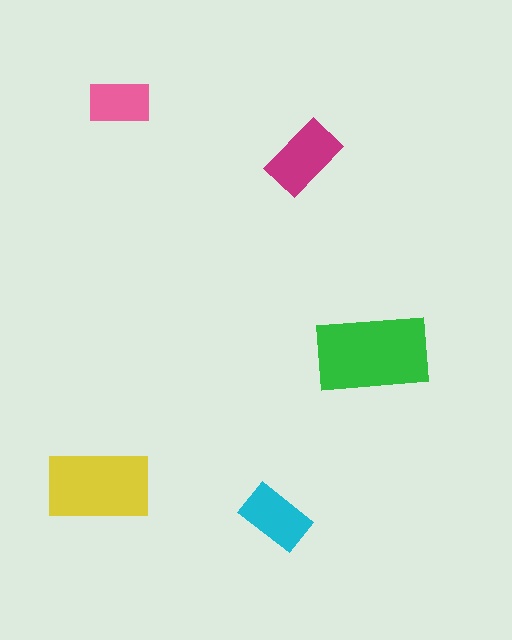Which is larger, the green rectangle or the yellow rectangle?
The green one.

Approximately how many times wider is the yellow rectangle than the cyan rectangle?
About 1.5 times wider.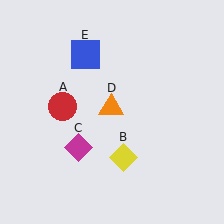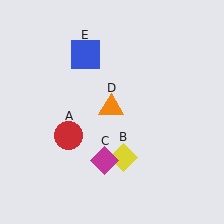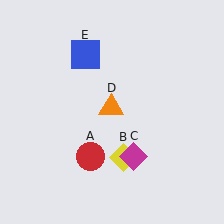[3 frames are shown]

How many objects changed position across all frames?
2 objects changed position: red circle (object A), magenta diamond (object C).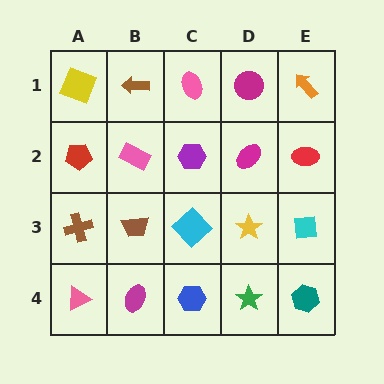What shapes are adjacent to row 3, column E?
A red ellipse (row 2, column E), a teal hexagon (row 4, column E), a yellow star (row 3, column D).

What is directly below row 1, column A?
A red pentagon.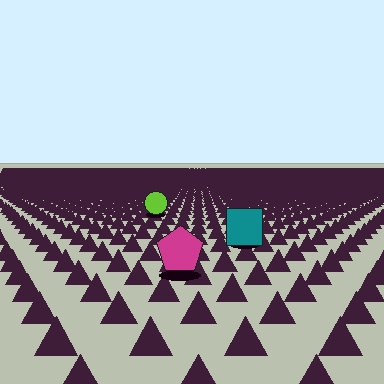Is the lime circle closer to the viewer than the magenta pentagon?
No. The magenta pentagon is closer — you can tell from the texture gradient: the ground texture is coarser near it.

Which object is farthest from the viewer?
The lime circle is farthest from the viewer. It appears smaller and the ground texture around it is denser.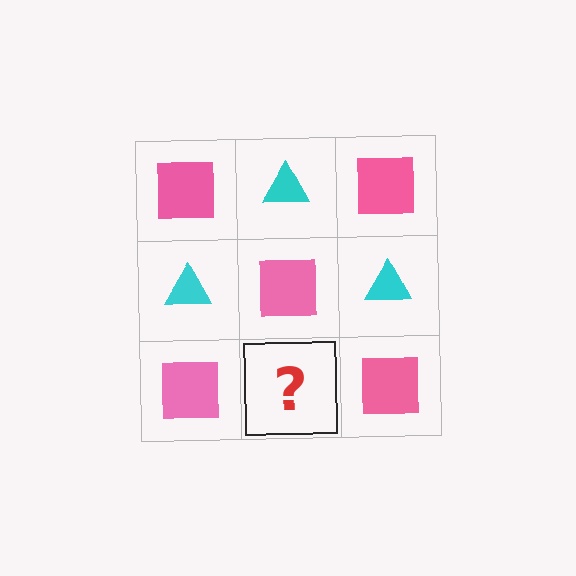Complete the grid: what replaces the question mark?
The question mark should be replaced with a cyan triangle.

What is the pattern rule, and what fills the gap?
The rule is that it alternates pink square and cyan triangle in a checkerboard pattern. The gap should be filled with a cyan triangle.